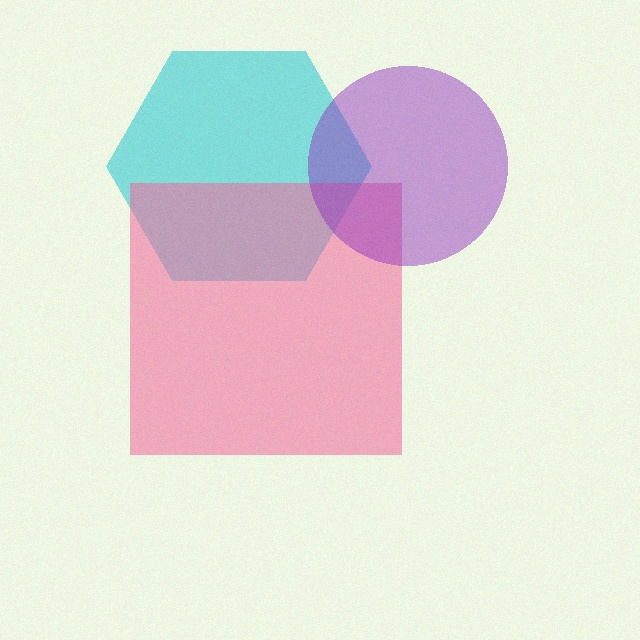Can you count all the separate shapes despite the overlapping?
Yes, there are 3 separate shapes.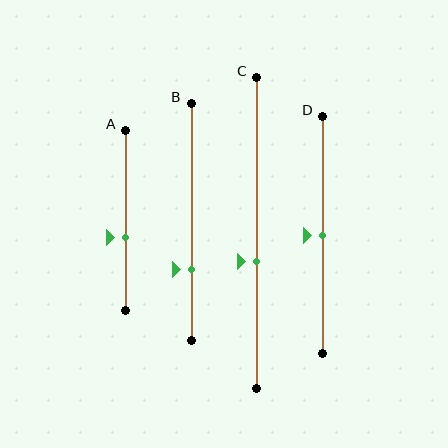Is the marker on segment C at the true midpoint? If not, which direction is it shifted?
No, the marker on segment C is shifted downward by about 9% of the segment length.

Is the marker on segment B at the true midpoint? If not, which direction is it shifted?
No, the marker on segment B is shifted downward by about 20% of the segment length.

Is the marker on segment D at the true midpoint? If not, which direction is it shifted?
Yes, the marker on segment D is at the true midpoint.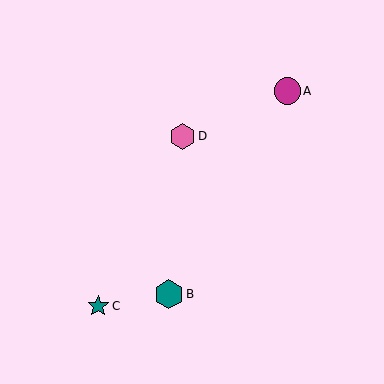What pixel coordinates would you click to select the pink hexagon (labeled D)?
Click at (183, 136) to select the pink hexagon D.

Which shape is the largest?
The teal hexagon (labeled B) is the largest.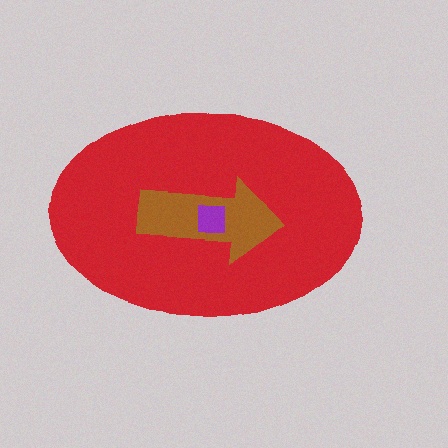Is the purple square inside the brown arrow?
Yes.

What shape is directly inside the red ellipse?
The brown arrow.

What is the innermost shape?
The purple square.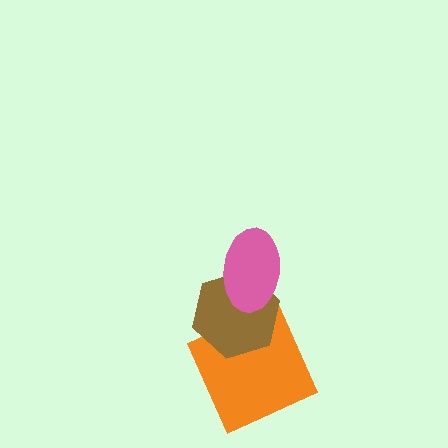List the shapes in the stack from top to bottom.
From top to bottom: the pink ellipse, the brown hexagon, the orange square.